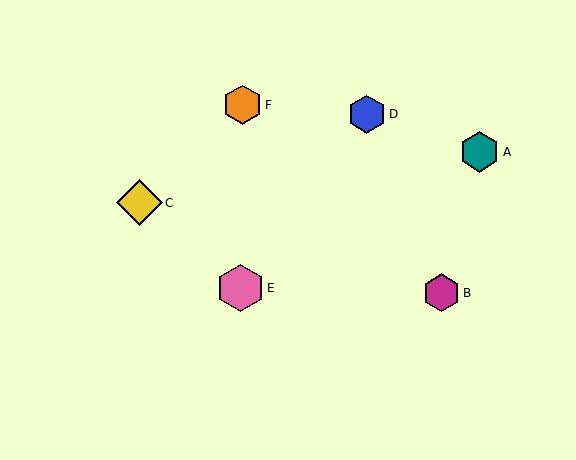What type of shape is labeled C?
Shape C is a yellow diamond.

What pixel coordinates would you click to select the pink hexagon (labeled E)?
Click at (240, 288) to select the pink hexagon E.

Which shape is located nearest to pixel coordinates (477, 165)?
The teal hexagon (labeled A) at (479, 152) is nearest to that location.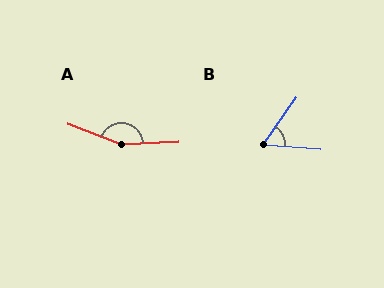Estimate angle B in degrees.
Approximately 59 degrees.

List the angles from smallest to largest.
B (59°), A (157°).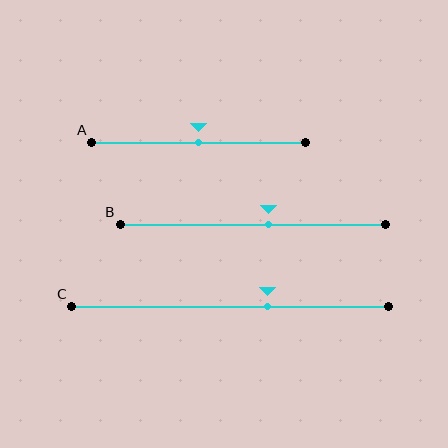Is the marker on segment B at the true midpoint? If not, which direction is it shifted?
No, the marker on segment B is shifted to the right by about 6% of the segment length.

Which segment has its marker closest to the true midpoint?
Segment A has its marker closest to the true midpoint.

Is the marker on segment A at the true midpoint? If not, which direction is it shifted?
Yes, the marker on segment A is at the true midpoint.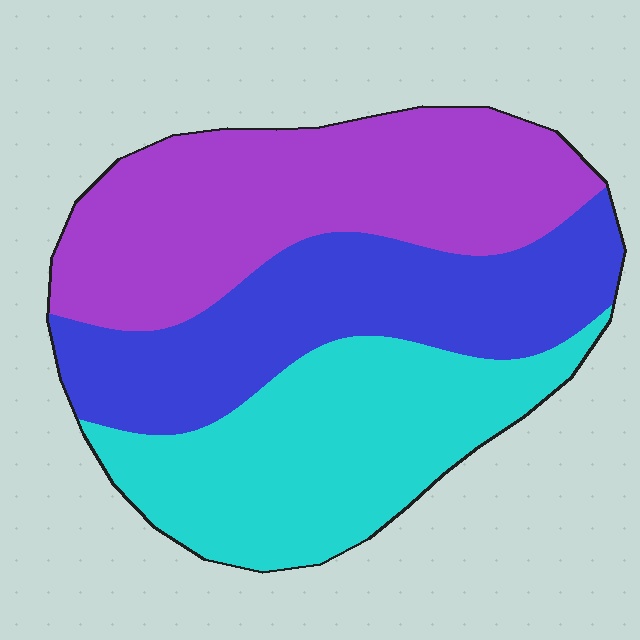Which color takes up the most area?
Purple, at roughly 35%.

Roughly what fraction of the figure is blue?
Blue takes up between a sixth and a third of the figure.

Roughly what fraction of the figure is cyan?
Cyan covers roughly 30% of the figure.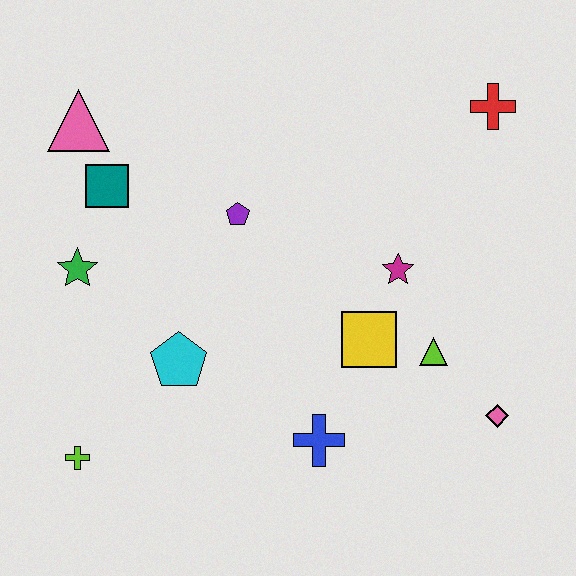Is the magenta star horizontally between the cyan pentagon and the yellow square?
No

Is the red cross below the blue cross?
No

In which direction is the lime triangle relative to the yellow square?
The lime triangle is to the right of the yellow square.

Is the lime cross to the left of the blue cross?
Yes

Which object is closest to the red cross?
The magenta star is closest to the red cross.